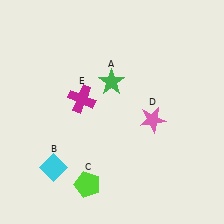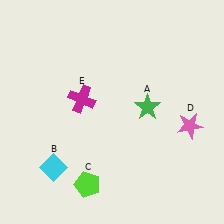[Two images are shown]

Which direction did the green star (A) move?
The green star (A) moved right.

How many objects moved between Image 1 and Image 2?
2 objects moved between the two images.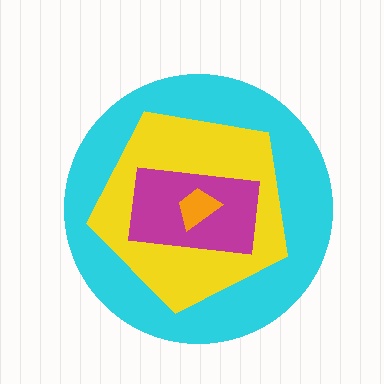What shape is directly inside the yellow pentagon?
The magenta rectangle.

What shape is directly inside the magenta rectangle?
The orange trapezoid.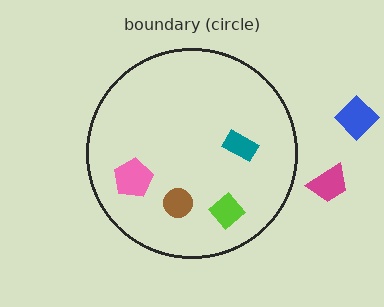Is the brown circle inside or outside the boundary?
Inside.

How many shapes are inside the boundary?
4 inside, 2 outside.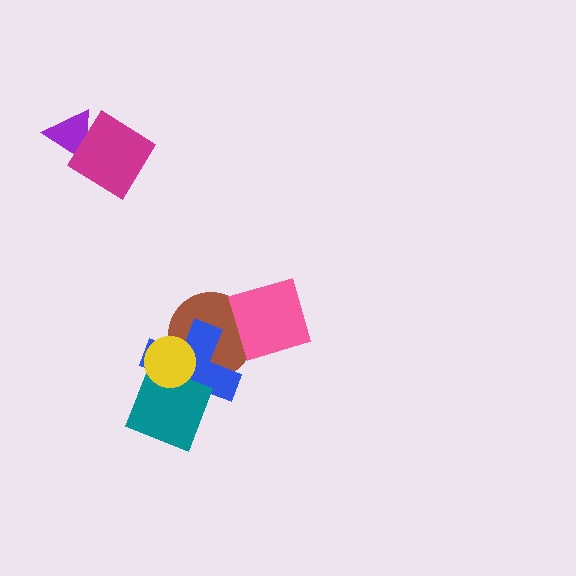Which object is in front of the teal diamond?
The yellow circle is in front of the teal diamond.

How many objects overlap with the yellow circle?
3 objects overlap with the yellow circle.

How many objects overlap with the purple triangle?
1 object overlaps with the purple triangle.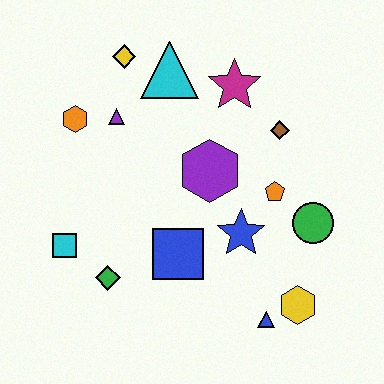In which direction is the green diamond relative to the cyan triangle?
The green diamond is below the cyan triangle.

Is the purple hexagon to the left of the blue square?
No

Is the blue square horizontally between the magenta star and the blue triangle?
No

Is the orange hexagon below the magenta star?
Yes